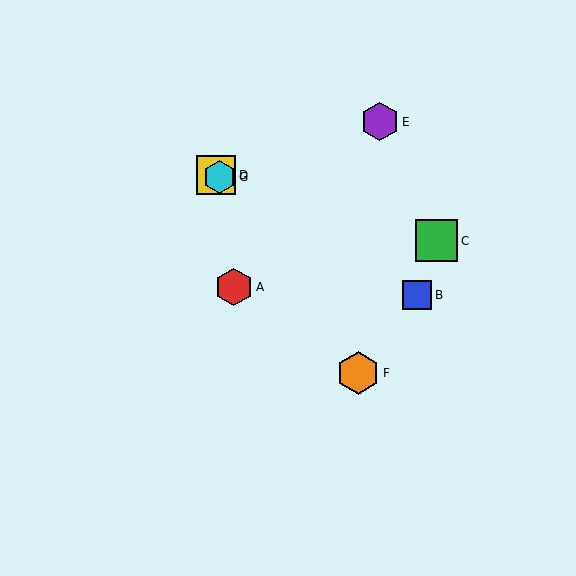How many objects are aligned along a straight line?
3 objects (B, D, G) are aligned along a straight line.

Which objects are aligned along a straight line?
Objects B, D, G are aligned along a straight line.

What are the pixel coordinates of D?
Object D is at (216, 175).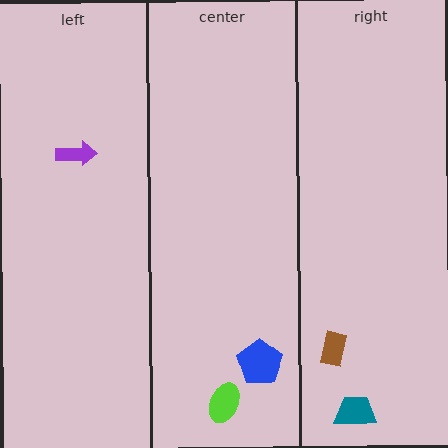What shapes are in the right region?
The brown rectangle, the teal trapezoid.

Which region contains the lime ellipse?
The center region.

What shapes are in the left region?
The purple arrow.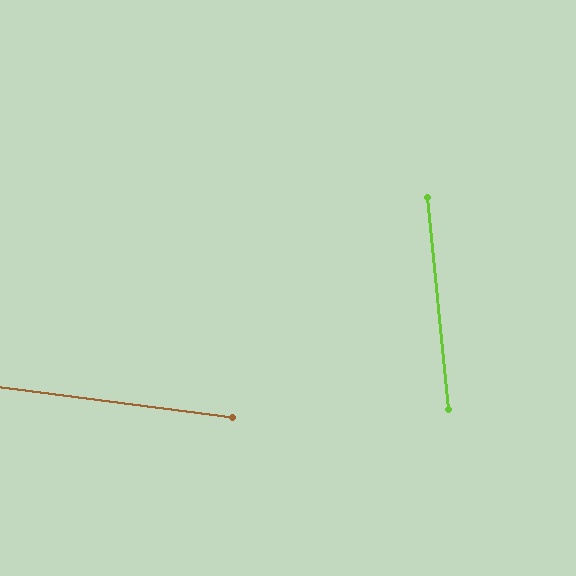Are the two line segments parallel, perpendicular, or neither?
Neither parallel nor perpendicular — they differ by about 77°.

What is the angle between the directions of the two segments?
Approximately 77 degrees.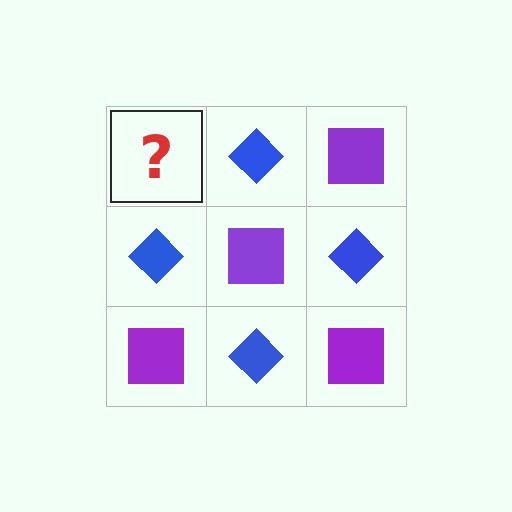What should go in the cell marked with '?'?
The missing cell should contain a purple square.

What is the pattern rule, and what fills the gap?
The rule is that it alternates purple square and blue diamond in a checkerboard pattern. The gap should be filled with a purple square.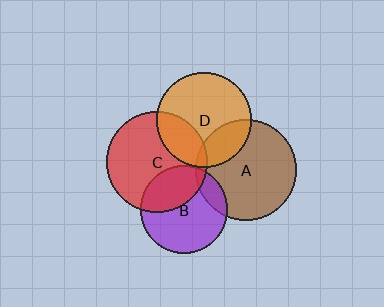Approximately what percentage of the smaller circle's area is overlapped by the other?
Approximately 15%.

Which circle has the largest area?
Circle A (brown).